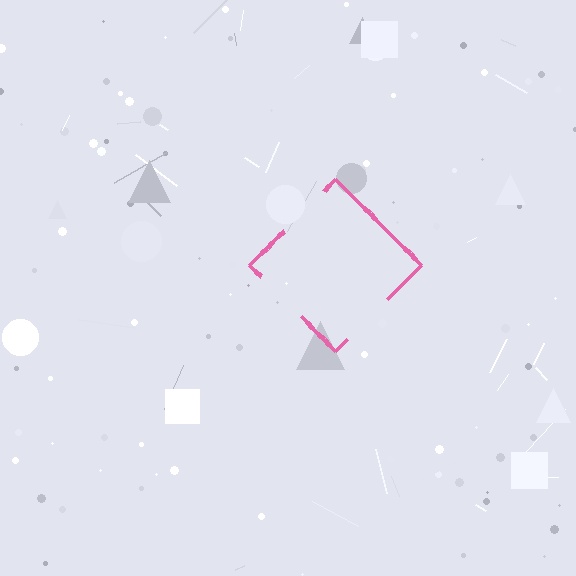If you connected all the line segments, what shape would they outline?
They would outline a diamond.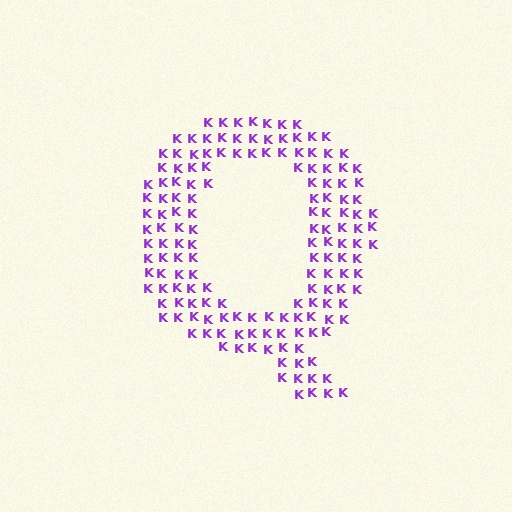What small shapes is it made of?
It is made of small letter K's.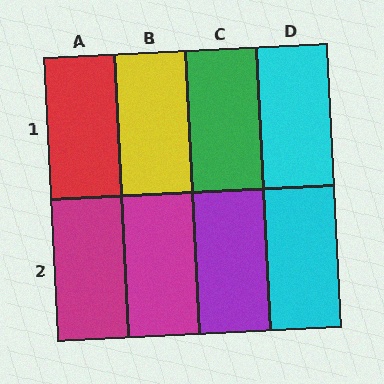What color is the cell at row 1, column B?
Yellow.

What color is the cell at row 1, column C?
Green.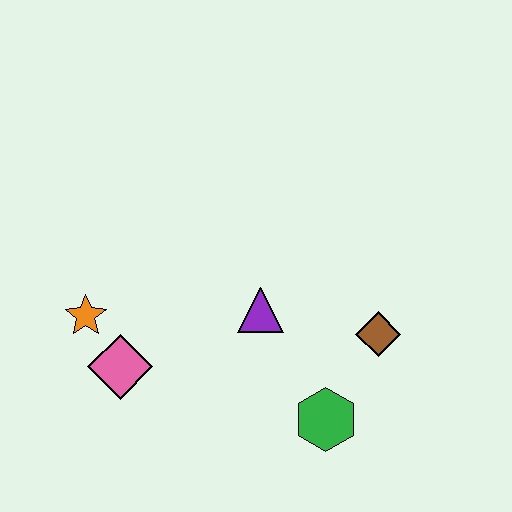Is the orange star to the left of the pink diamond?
Yes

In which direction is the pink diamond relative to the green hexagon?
The pink diamond is to the left of the green hexagon.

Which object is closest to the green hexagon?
The brown diamond is closest to the green hexagon.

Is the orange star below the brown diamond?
No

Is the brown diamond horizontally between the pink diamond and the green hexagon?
No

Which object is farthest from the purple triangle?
The orange star is farthest from the purple triangle.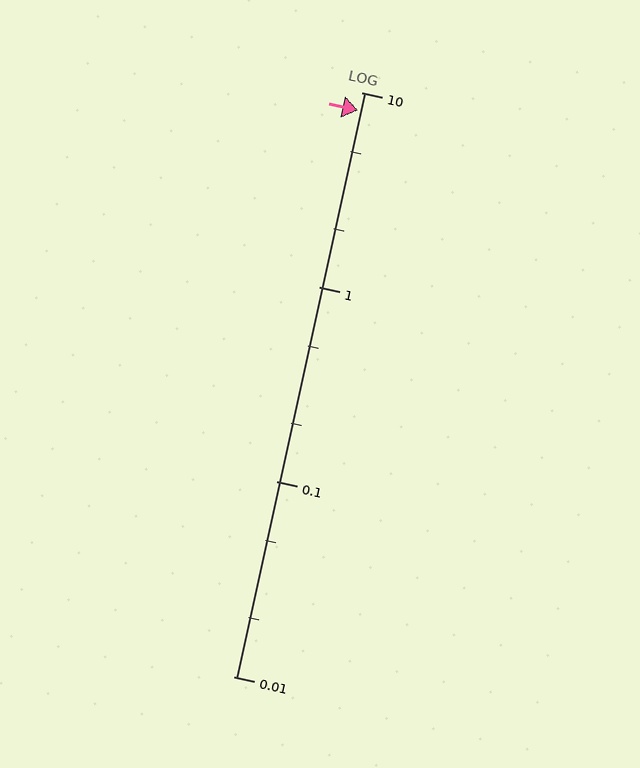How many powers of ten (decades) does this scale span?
The scale spans 3 decades, from 0.01 to 10.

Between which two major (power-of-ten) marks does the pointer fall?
The pointer is between 1 and 10.